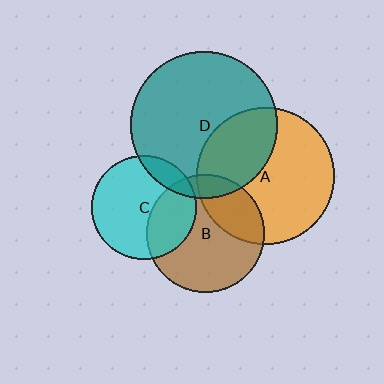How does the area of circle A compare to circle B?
Approximately 1.4 times.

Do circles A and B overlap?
Yes.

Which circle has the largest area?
Circle D (teal).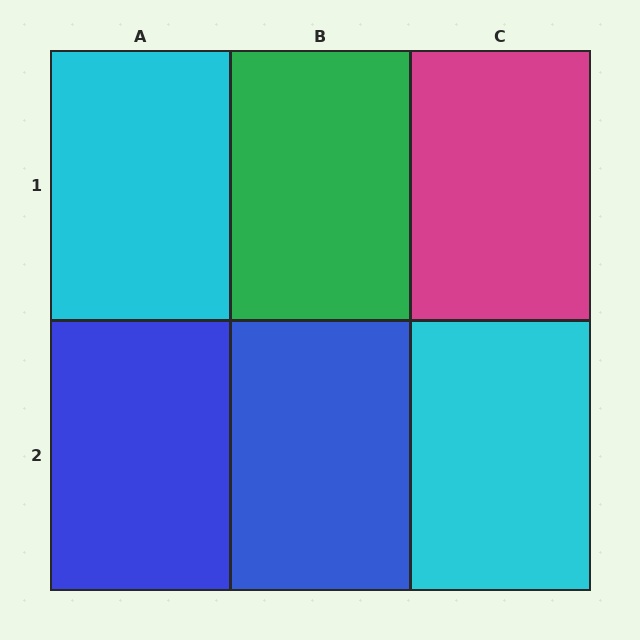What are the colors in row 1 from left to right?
Cyan, green, magenta.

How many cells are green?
1 cell is green.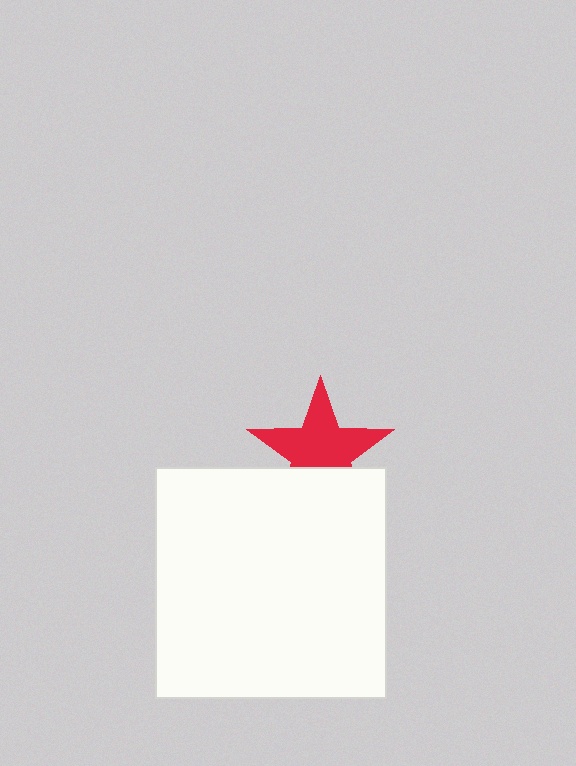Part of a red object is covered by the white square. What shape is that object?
It is a star.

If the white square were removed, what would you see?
You would see the complete red star.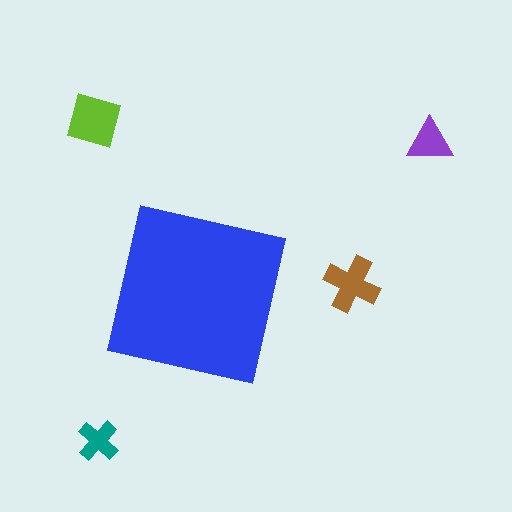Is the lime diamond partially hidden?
No, the lime diamond is fully visible.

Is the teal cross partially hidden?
No, the teal cross is fully visible.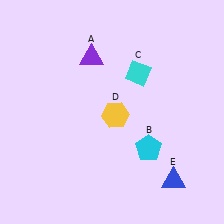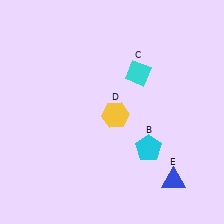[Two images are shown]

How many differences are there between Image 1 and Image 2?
There is 1 difference between the two images.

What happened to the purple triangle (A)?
The purple triangle (A) was removed in Image 2. It was in the top-left area of Image 1.